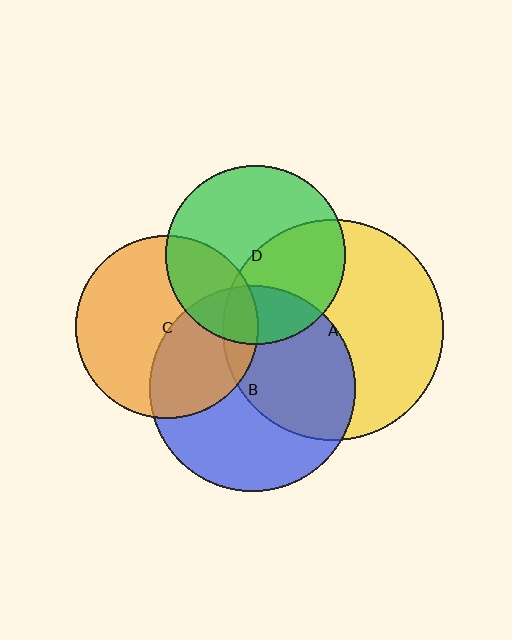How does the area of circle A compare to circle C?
Approximately 1.4 times.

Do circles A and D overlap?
Yes.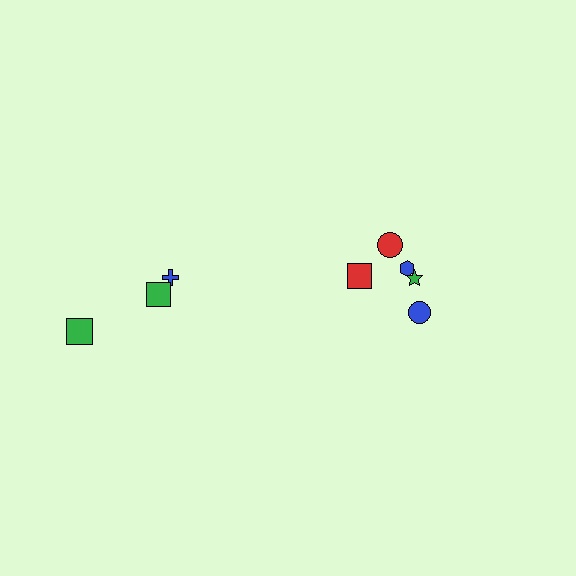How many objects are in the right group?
There are 5 objects.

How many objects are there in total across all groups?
There are 8 objects.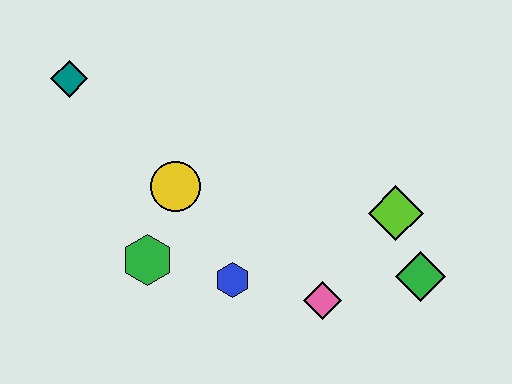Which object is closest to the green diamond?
The lime diamond is closest to the green diamond.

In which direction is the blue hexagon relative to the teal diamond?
The blue hexagon is below the teal diamond.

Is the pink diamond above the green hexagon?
No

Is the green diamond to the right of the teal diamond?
Yes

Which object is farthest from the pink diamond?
The teal diamond is farthest from the pink diamond.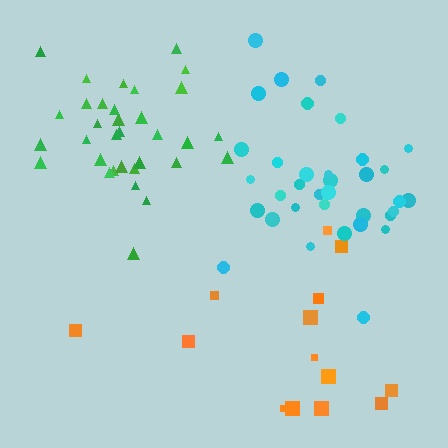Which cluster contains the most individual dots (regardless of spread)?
Cyan (35).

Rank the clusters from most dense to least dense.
green, cyan, orange.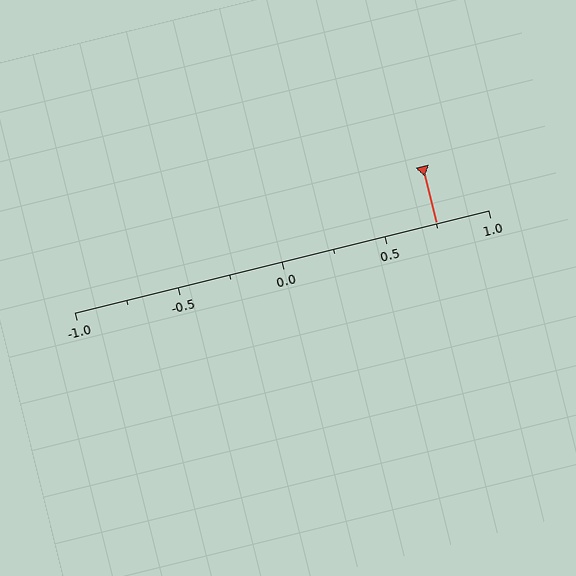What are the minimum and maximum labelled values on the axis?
The axis runs from -1.0 to 1.0.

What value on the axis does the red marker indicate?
The marker indicates approximately 0.75.